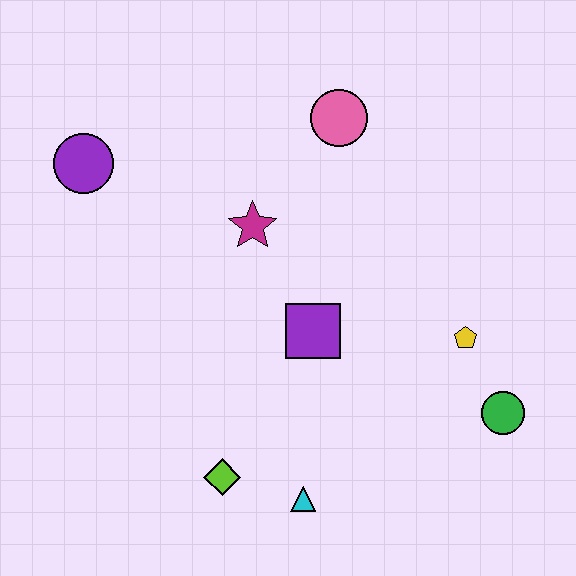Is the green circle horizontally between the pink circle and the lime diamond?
No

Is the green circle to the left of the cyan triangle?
No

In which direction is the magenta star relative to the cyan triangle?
The magenta star is above the cyan triangle.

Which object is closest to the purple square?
The magenta star is closest to the purple square.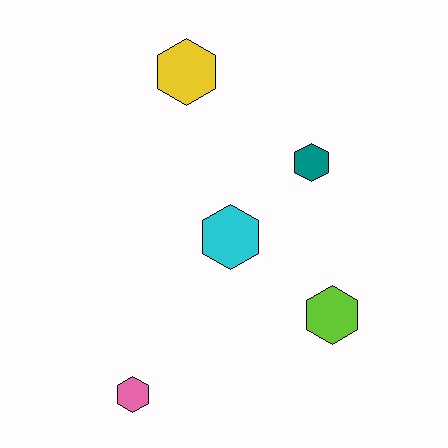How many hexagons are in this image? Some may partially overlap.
There are 5 hexagons.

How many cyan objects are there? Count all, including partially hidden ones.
There is 1 cyan object.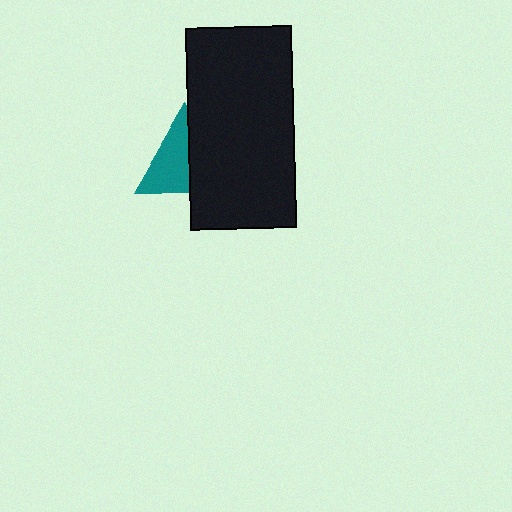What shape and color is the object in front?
The object in front is a black rectangle.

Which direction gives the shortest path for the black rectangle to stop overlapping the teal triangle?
Moving right gives the shortest separation.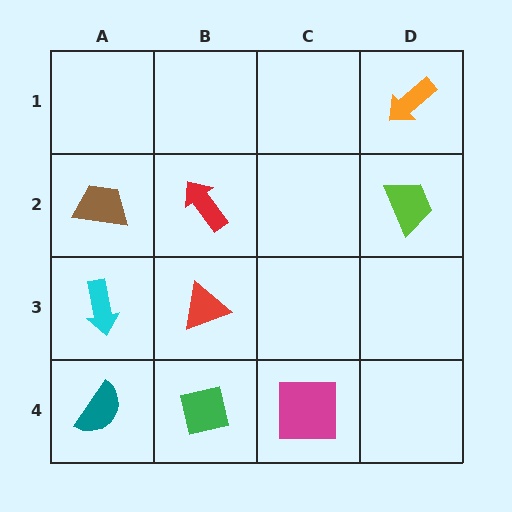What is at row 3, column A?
A cyan arrow.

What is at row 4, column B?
A green square.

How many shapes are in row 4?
3 shapes.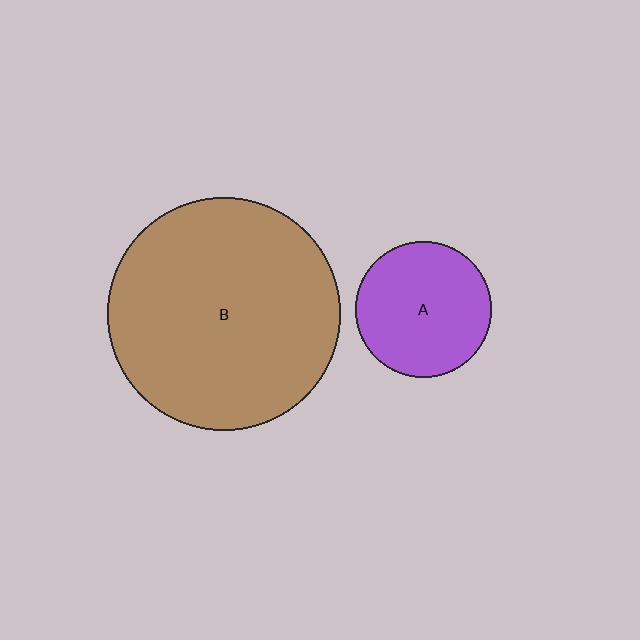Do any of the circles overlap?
No, none of the circles overlap.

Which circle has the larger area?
Circle B (brown).